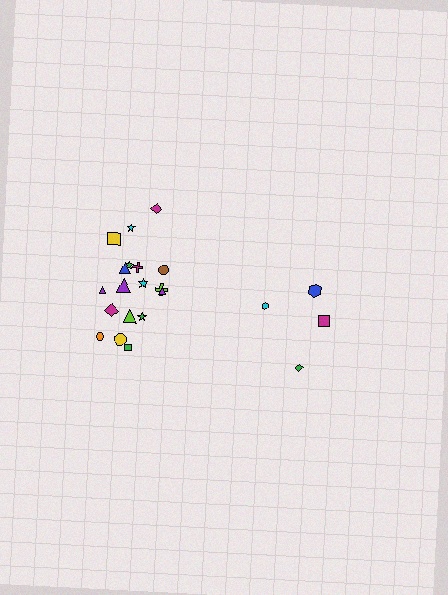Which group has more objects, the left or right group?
The left group.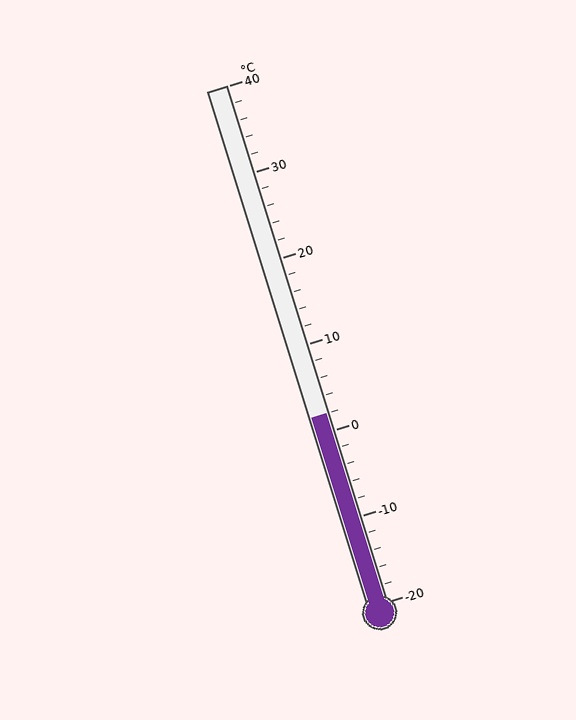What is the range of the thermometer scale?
The thermometer scale ranges from -20°C to 40°C.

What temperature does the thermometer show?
The thermometer shows approximately 2°C.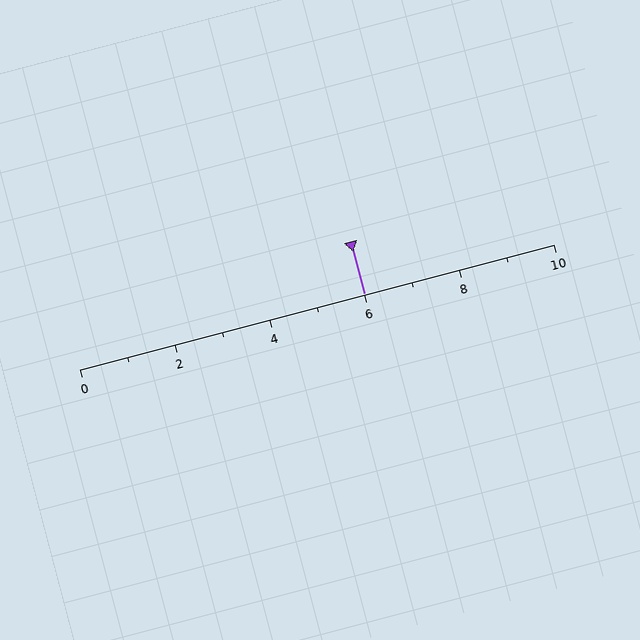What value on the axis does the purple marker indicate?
The marker indicates approximately 6.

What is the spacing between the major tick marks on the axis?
The major ticks are spaced 2 apart.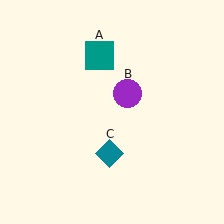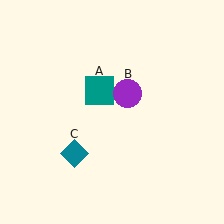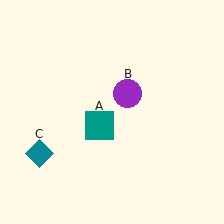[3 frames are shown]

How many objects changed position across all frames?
2 objects changed position: teal square (object A), teal diamond (object C).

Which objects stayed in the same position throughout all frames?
Purple circle (object B) remained stationary.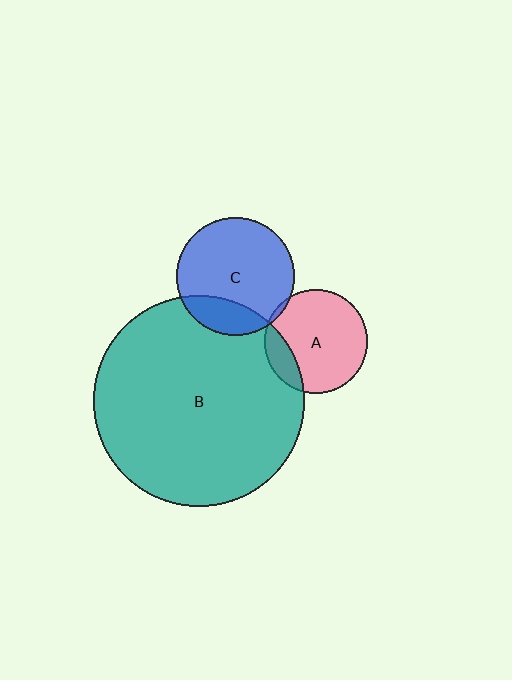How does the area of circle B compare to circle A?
Approximately 4.1 times.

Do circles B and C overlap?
Yes.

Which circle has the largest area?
Circle B (teal).